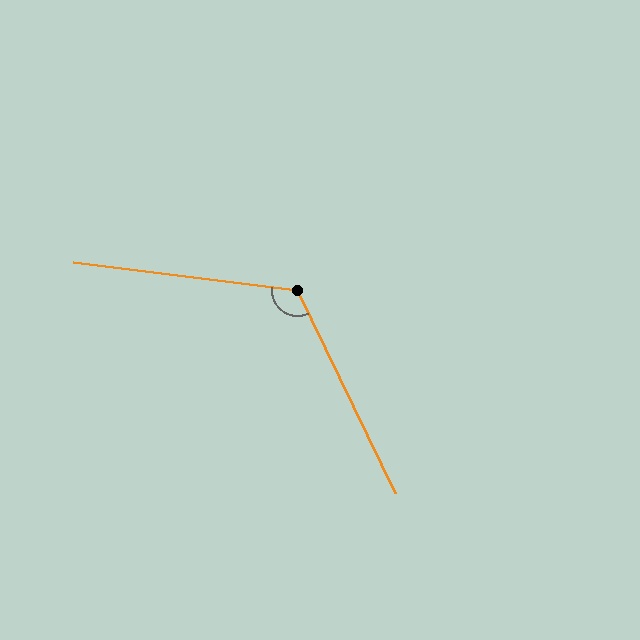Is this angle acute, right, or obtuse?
It is obtuse.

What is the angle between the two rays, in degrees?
Approximately 123 degrees.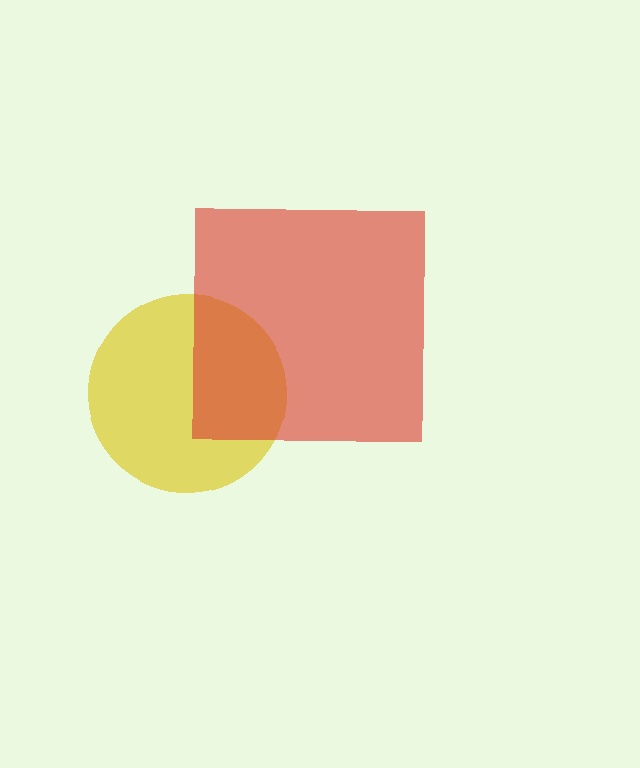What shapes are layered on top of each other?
The layered shapes are: a yellow circle, a red square.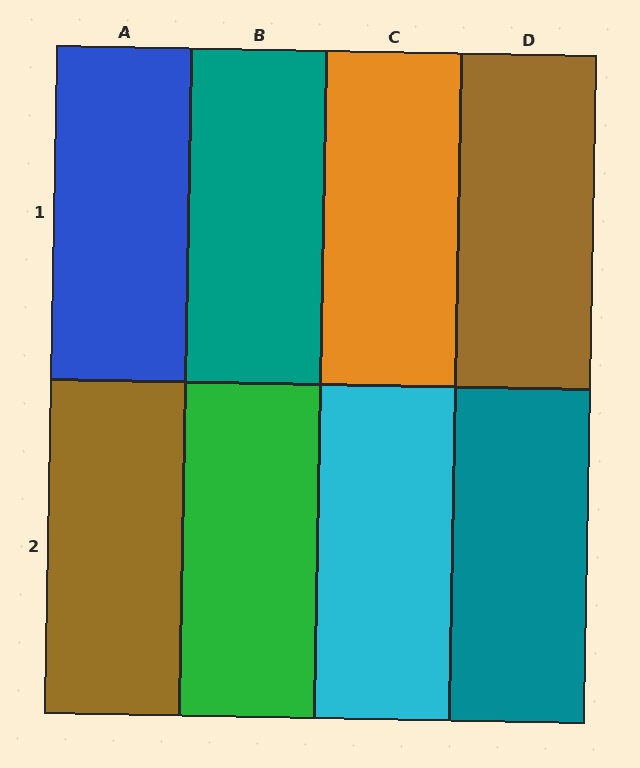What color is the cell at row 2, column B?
Green.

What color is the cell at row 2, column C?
Cyan.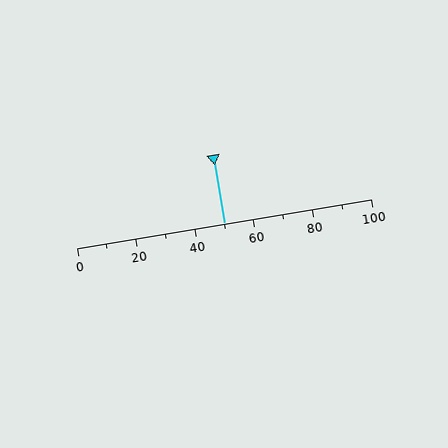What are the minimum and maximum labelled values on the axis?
The axis runs from 0 to 100.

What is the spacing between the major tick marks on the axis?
The major ticks are spaced 20 apart.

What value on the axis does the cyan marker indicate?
The marker indicates approximately 50.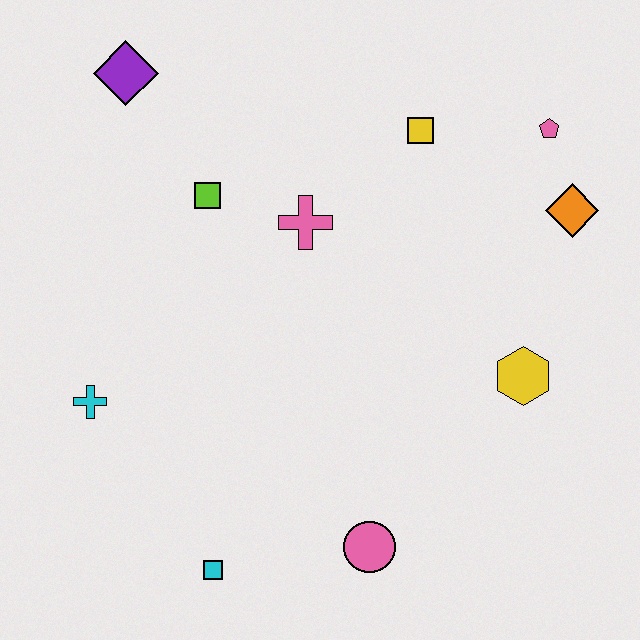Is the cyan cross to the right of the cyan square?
No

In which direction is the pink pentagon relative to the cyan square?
The pink pentagon is above the cyan square.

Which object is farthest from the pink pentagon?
The cyan square is farthest from the pink pentagon.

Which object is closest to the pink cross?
The lime square is closest to the pink cross.